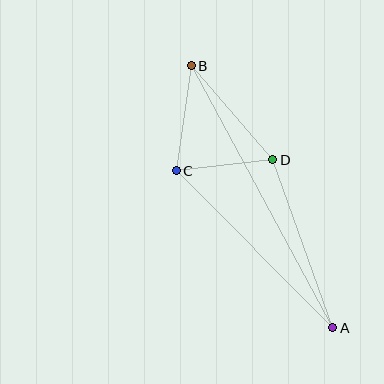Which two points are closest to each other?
Points C and D are closest to each other.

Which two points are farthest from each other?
Points A and B are farthest from each other.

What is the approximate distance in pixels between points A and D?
The distance between A and D is approximately 178 pixels.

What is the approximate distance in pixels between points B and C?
The distance between B and C is approximately 106 pixels.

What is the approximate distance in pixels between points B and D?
The distance between B and D is approximately 124 pixels.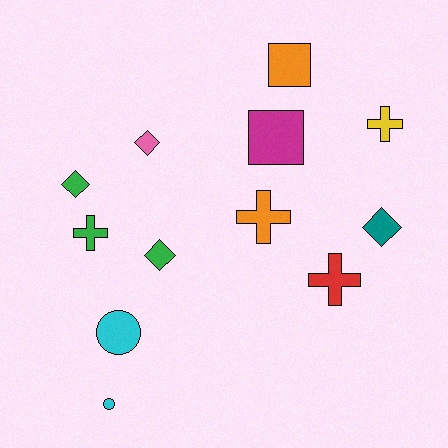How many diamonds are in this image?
There are 4 diamonds.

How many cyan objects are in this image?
There are 2 cyan objects.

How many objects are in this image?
There are 12 objects.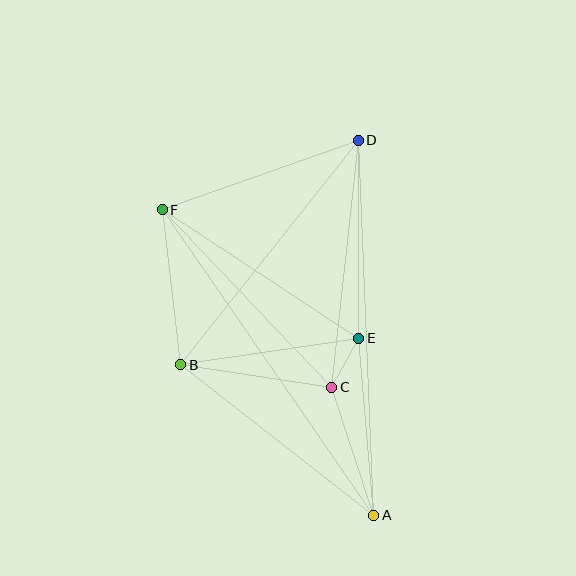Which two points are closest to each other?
Points C and E are closest to each other.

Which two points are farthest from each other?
Points A and D are farthest from each other.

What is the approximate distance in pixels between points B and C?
The distance between B and C is approximately 153 pixels.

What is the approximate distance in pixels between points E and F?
The distance between E and F is approximately 235 pixels.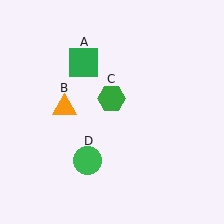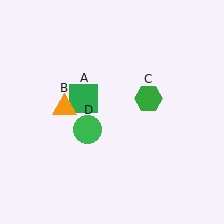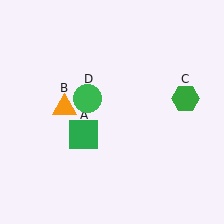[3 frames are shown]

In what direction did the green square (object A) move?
The green square (object A) moved down.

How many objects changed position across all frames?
3 objects changed position: green square (object A), green hexagon (object C), green circle (object D).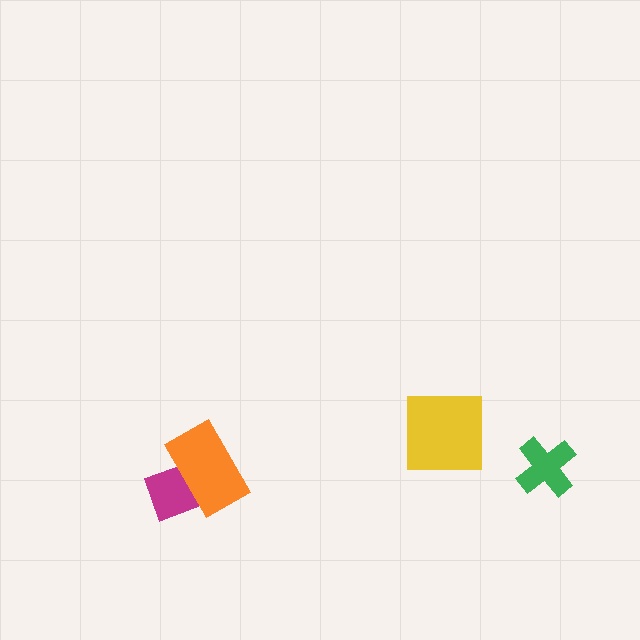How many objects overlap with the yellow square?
0 objects overlap with the yellow square.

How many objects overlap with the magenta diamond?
1 object overlaps with the magenta diamond.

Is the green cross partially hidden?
No, no other shape covers it.